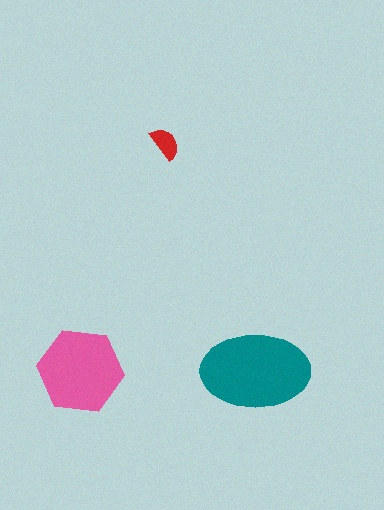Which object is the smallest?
The red semicircle.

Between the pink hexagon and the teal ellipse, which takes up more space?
The teal ellipse.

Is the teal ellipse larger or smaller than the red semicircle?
Larger.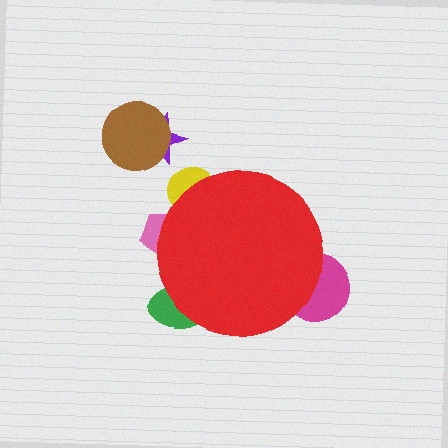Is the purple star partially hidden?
No, the purple star is fully visible.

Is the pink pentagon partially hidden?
Yes, the pink pentagon is partially hidden behind the red circle.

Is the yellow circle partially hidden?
Yes, the yellow circle is partially hidden behind the red circle.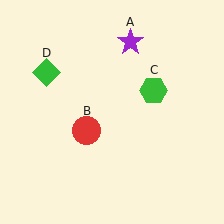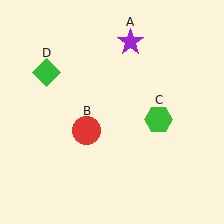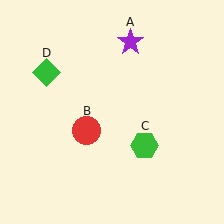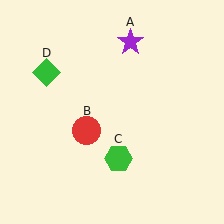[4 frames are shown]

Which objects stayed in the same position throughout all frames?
Purple star (object A) and red circle (object B) and green diamond (object D) remained stationary.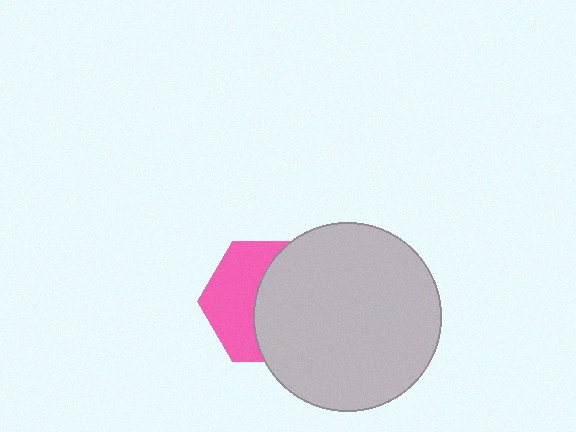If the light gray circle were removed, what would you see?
You would see the complete pink hexagon.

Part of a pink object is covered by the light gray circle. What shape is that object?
It is a hexagon.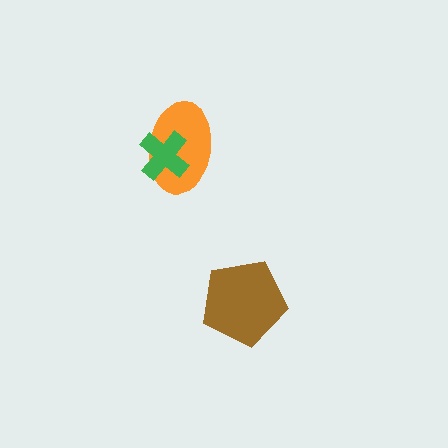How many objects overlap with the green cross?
1 object overlaps with the green cross.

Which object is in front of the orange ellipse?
The green cross is in front of the orange ellipse.